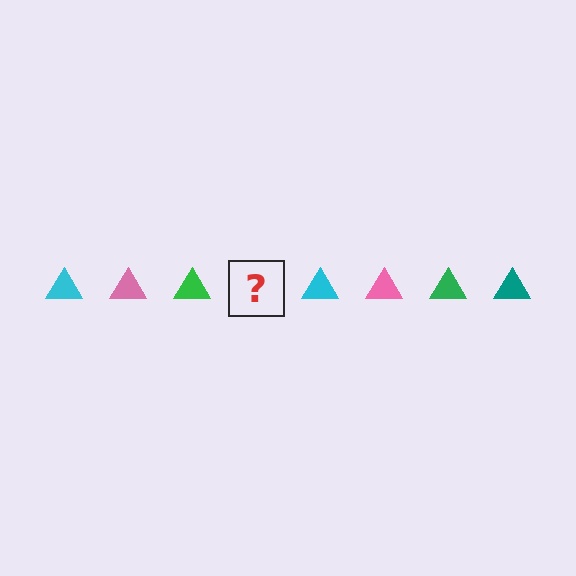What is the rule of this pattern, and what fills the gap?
The rule is that the pattern cycles through cyan, pink, green, teal triangles. The gap should be filled with a teal triangle.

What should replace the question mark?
The question mark should be replaced with a teal triangle.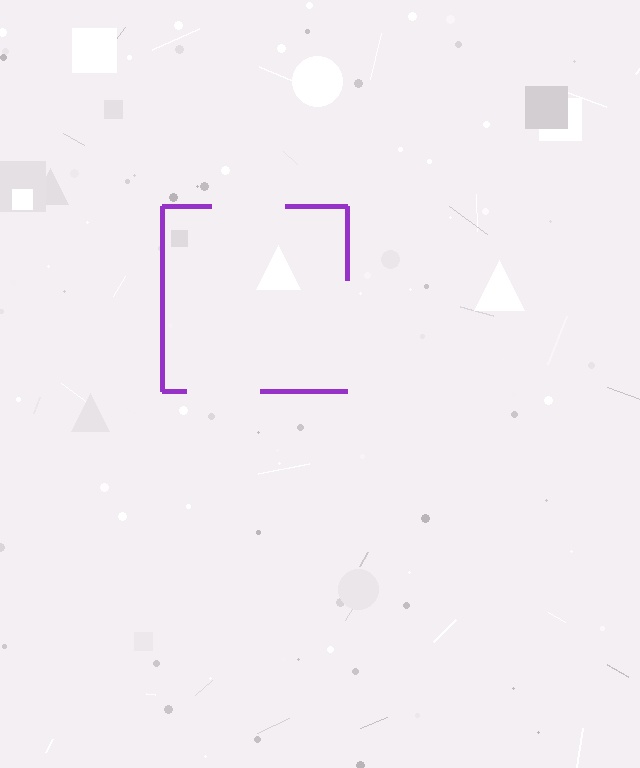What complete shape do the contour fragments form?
The contour fragments form a square.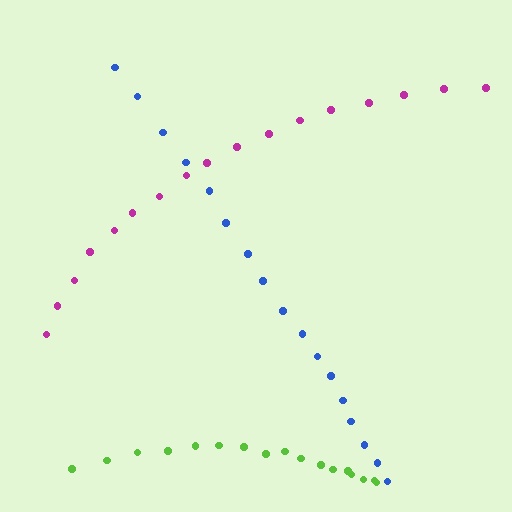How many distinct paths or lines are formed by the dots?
There are 3 distinct paths.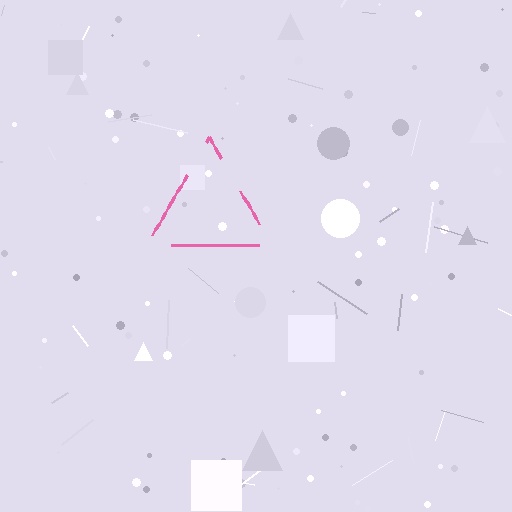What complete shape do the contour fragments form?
The contour fragments form a triangle.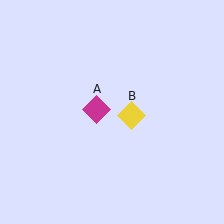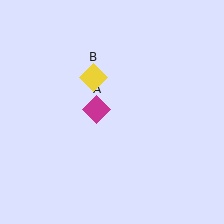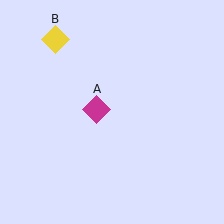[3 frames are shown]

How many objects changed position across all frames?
1 object changed position: yellow diamond (object B).